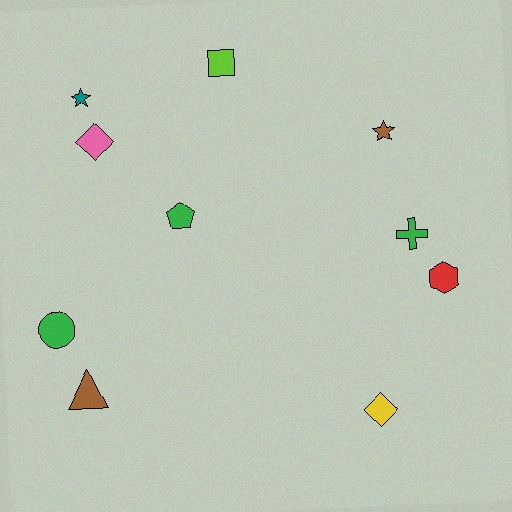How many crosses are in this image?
There is 1 cross.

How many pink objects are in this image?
There is 1 pink object.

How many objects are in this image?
There are 10 objects.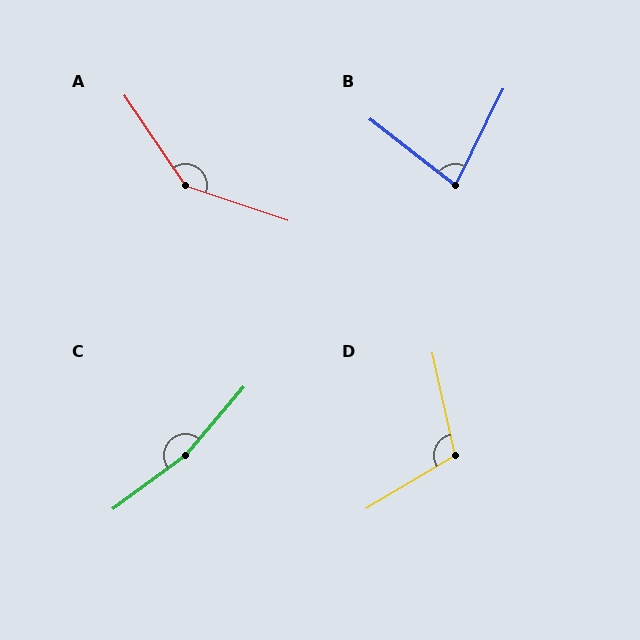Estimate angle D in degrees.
Approximately 108 degrees.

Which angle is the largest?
C, at approximately 167 degrees.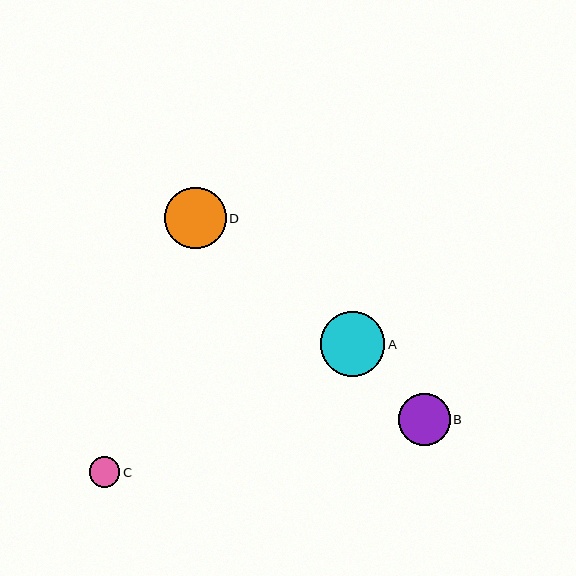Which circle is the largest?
Circle A is the largest with a size of approximately 65 pixels.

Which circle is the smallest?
Circle C is the smallest with a size of approximately 31 pixels.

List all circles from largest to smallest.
From largest to smallest: A, D, B, C.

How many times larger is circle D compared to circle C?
Circle D is approximately 2.0 times the size of circle C.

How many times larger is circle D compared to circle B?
Circle D is approximately 1.2 times the size of circle B.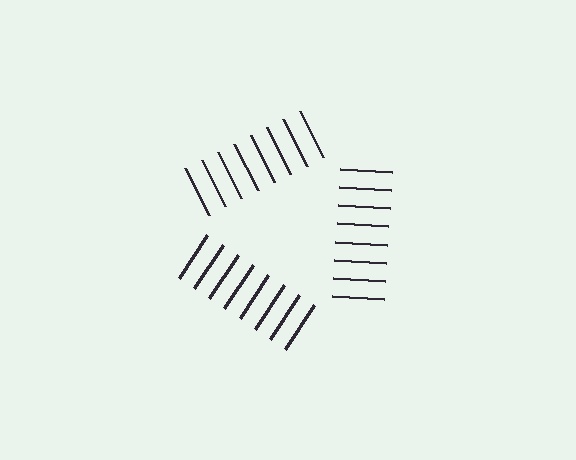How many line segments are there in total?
24 — 8 along each of the 3 edges.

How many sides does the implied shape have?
3 sides — the line-ends trace a triangle.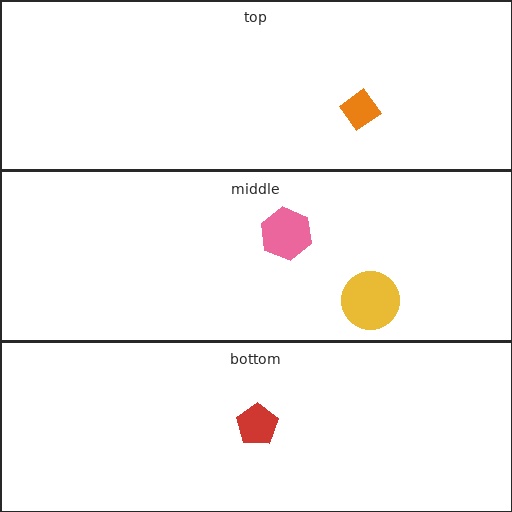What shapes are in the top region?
The orange diamond.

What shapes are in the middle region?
The yellow circle, the pink hexagon.